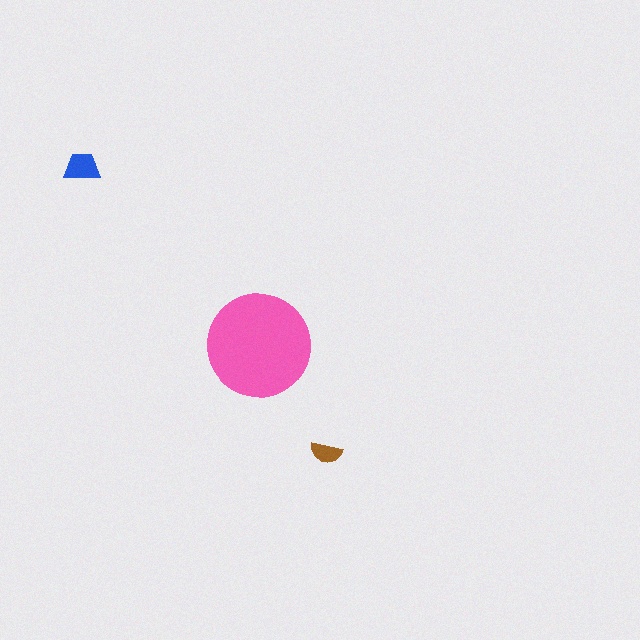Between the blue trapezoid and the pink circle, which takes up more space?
The pink circle.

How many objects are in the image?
There are 3 objects in the image.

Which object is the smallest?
The brown semicircle.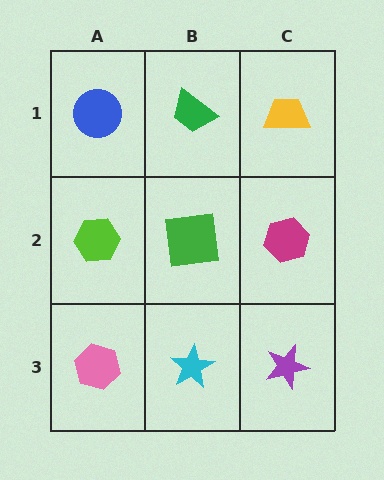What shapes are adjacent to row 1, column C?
A magenta hexagon (row 2, column C), a green trapezoid (row 1, column B).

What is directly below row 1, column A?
A lime hexagon.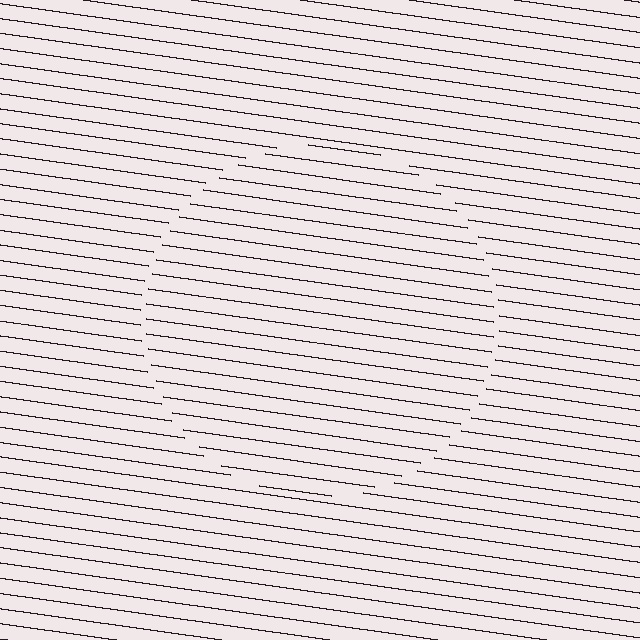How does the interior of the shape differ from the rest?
The interior of the shape contains the same grating, shifted by half a period — the contour is defined by the phase discontinuity where line-ends from the inner and outer gratings abut.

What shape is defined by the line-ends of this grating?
An illusory circle. The interior of the shape contains the same grating, shifted by half a period — the contour is defined by the phase discontinuity where line-ends from the inner and outer gratings abut.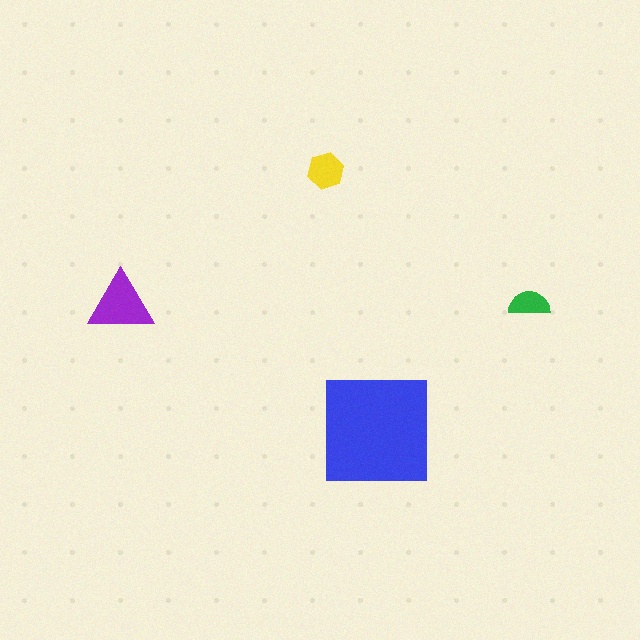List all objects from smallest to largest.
The green semicircle, the yellow hexagon, the purple triangle, the blue square.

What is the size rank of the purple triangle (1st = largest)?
2nd.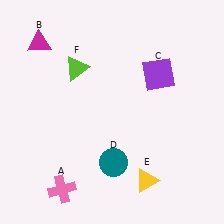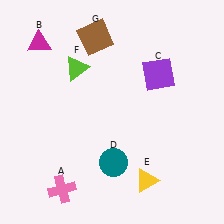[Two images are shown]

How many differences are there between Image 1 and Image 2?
There is 1 difference between the two images.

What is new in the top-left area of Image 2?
A brown square (G) was added in the top-left area of Image 2.